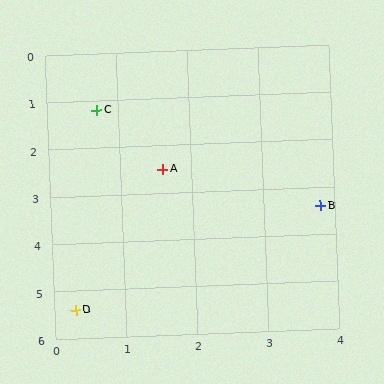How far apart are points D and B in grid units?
Points D and B are about 4.0 grid units apart.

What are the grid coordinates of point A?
Point A is at approximately (1.6, 2.5).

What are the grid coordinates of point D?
Point D is at approximately (0.3, 5.4).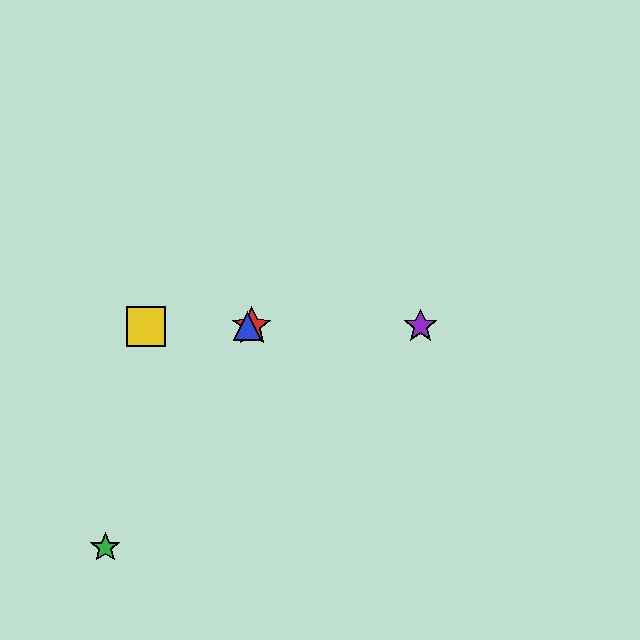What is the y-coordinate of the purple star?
The purple star is at y≈326.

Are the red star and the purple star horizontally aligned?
Yes, both are at y≈326.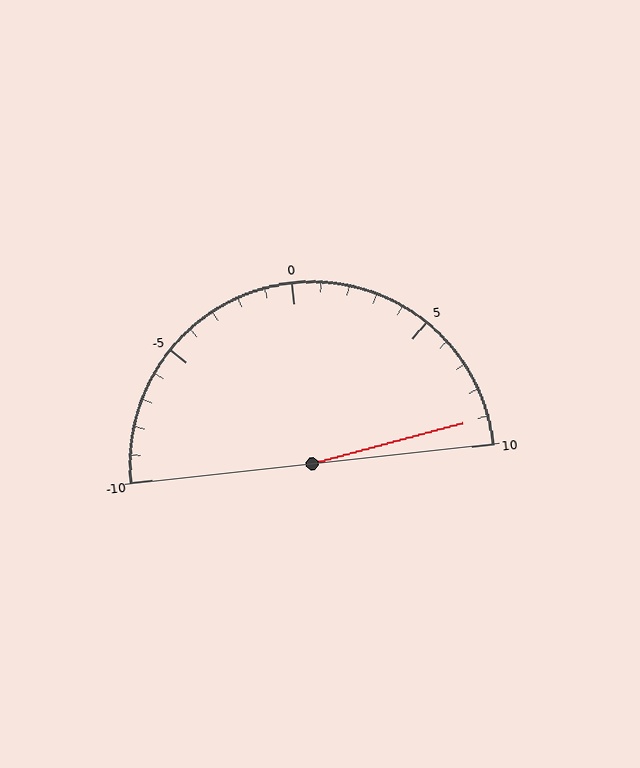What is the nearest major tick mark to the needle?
The nearest major tick mark is 10.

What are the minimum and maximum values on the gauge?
The gauge ranges from -10 to 10.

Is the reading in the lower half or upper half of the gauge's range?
The reading is in the upper half of the range (-10 to 10).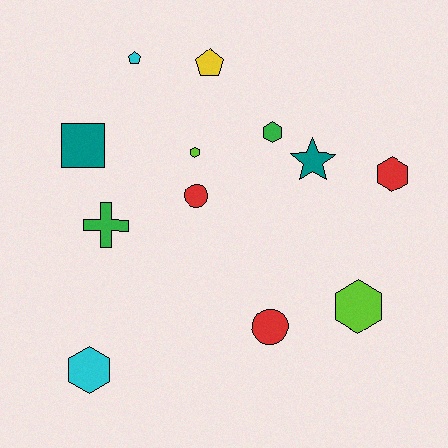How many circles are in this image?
There are 2 circles.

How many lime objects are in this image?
There are 2 lime objects.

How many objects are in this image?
There are 12 objects.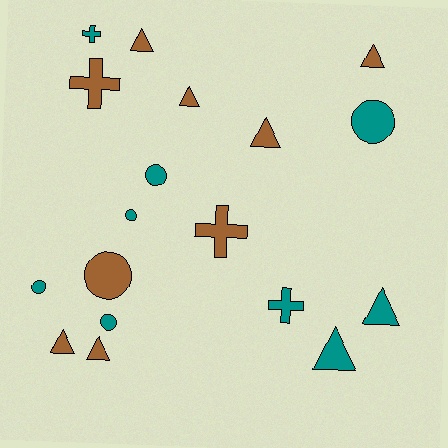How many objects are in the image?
There are 18 objects.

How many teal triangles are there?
There are 2 teal triangles.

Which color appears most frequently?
Teal, with 9 objects.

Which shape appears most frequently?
Triangle, with 8 objects.